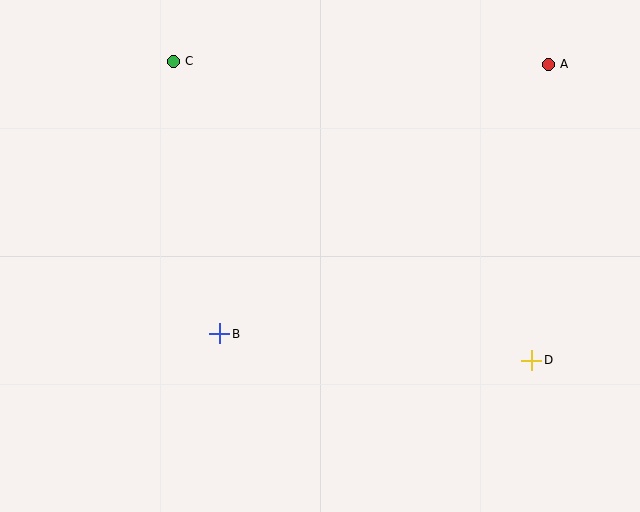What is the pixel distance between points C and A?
The distance between C and A is 375 pixels.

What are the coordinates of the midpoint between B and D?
The midpoint between B and D is at (376, 347).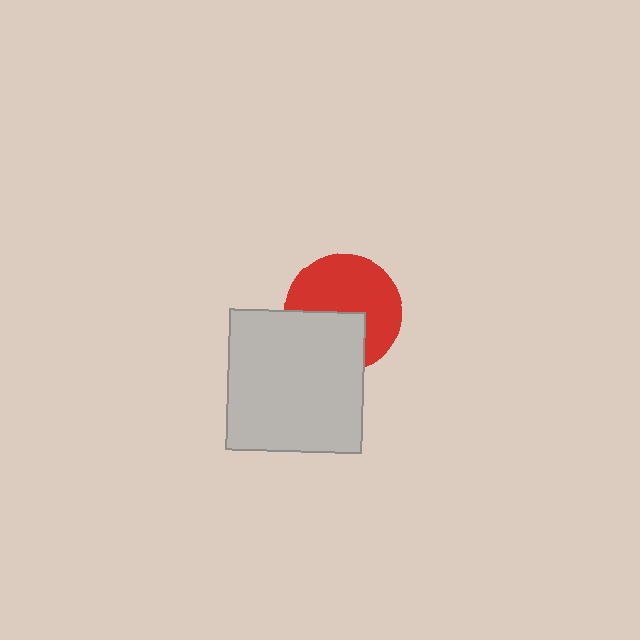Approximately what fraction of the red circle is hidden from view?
Roughly 37% of the red circle is hidden behind the light gray rectangle.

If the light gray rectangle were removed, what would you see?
You would see the complete red circle.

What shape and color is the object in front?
The object in front is a light gray rectangle.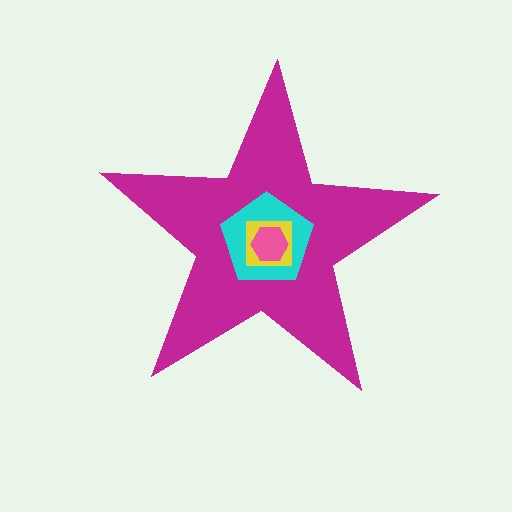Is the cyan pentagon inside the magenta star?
Yes.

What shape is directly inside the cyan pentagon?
The yellow square.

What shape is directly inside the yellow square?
The pink hexagon.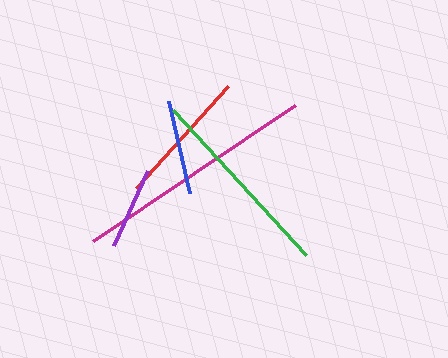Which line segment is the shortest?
The purple line is the shortest at approximately 83 pixels.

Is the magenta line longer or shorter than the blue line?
The magenta line is longer than the blue line.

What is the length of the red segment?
The red segment is approximately 138 pixels long.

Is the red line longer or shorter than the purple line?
The red line is longer than the purple line.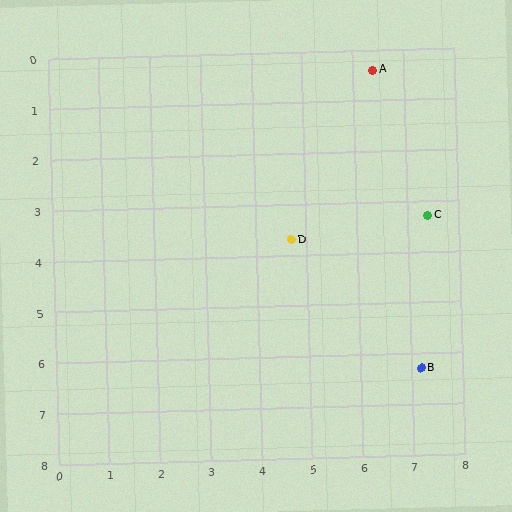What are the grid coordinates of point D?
Point D is at approximately (4.7, 3.7).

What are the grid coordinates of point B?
Point B is at approximately (7.2, 6.3).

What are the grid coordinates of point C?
Point C is at approximately (7.4, 3.3).